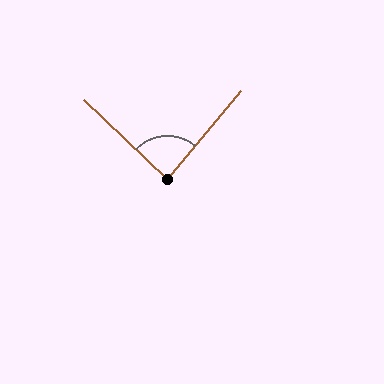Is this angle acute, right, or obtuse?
It is approximately a right angle.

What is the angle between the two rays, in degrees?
Approximately 86 degrees.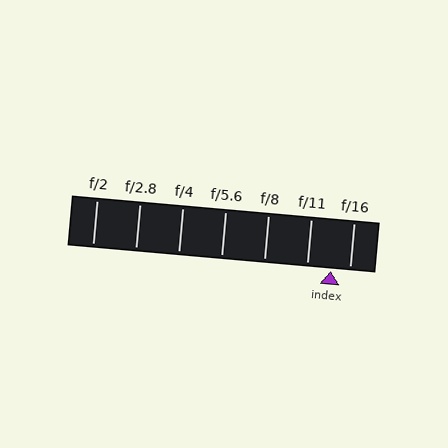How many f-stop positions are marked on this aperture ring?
There are 7 f-stop positions marked.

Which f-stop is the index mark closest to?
The index mark is closest to f/16.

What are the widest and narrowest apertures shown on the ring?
The widest aperture shown is f/2 and the narrowest is f/16.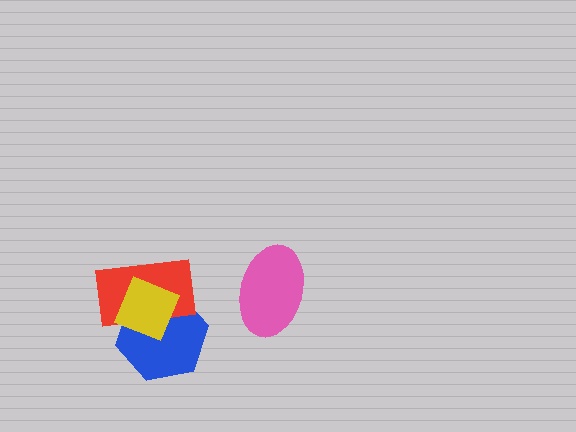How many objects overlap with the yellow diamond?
2 objects overlap with the yellow diamond.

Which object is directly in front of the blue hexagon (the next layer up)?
The red rectangle is directly in front of the blue hexagon.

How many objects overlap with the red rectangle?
2 objects overlap with the red rectangle.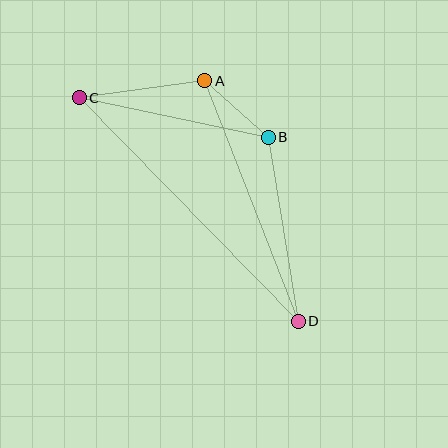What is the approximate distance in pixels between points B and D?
The distance between B and D is approximately 187 pixels.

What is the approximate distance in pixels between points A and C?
The distance between A and C is approximately 127 pixels.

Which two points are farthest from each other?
Points C and D are farthest from each other.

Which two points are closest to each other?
Points A and B are closest to each other.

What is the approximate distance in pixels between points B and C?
The distance between B and C is approximately 193 pixels.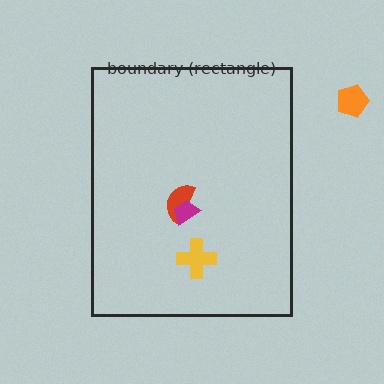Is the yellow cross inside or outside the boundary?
Inside.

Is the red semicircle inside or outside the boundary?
Inside.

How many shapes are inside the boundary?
3 inside, 1 outside.